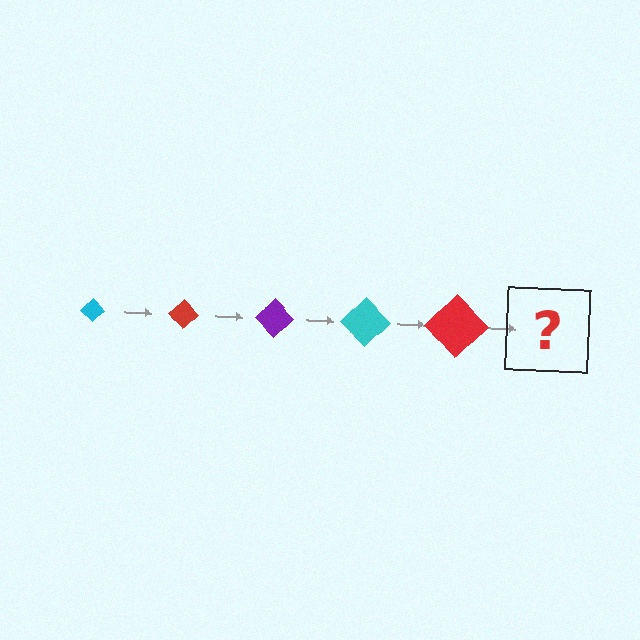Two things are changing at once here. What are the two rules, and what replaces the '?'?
The two rules are that the diamond grows larger each step and the color cycles through cyan, red, and purple. The '?' should be a purple diamond, larger than the previous one.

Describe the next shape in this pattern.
It should be a purple diamond, larger than the previous one.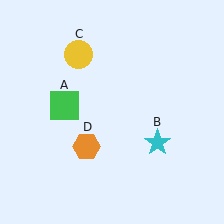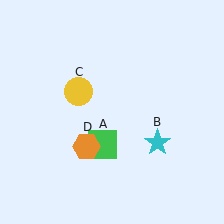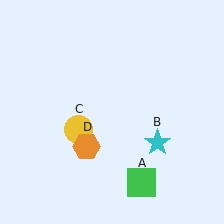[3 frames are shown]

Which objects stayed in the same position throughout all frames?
Cyan star (object B) and orange hexagon (object D) remained stationary.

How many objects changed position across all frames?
2 objects changed position: green square (object A), yellow circle (object C).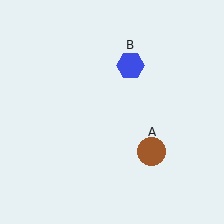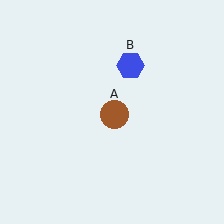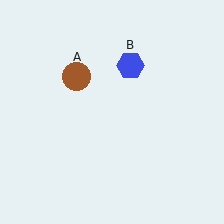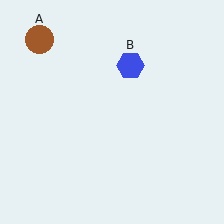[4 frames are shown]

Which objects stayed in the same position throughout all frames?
Blue hexagon (object B) remained stationary.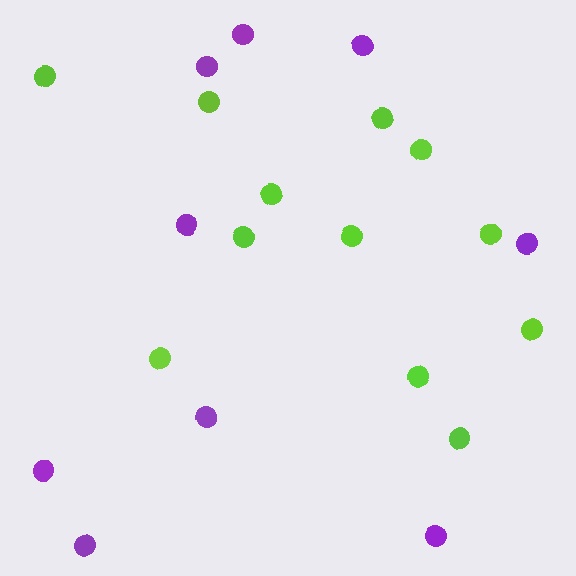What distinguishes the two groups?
There are 2 groups: one group of purple circles (9) and one group of lime circles (12).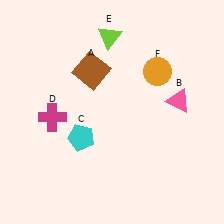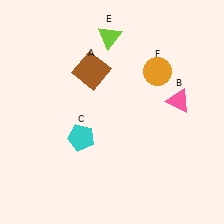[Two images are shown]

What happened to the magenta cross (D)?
The magenta cross (D) was removed in Image 2. It was in the bottom-left area of Image 1.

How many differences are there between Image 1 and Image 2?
There is 1 difference between the two images.